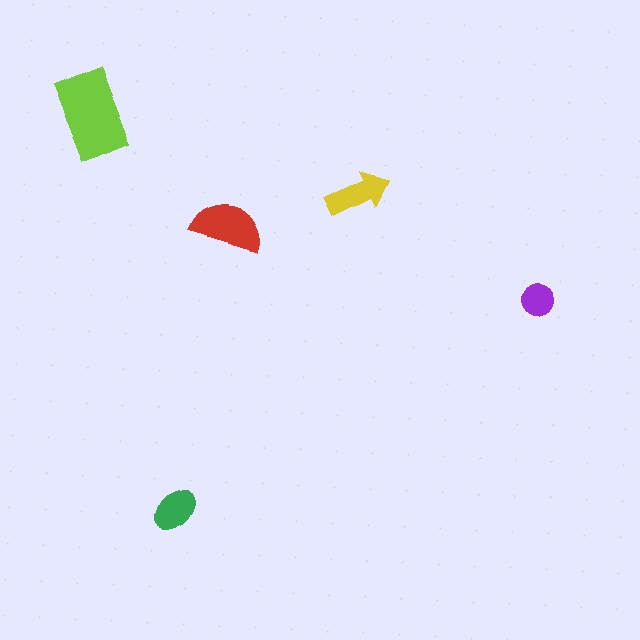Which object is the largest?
The lime rectangle.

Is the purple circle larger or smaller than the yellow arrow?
Smaller.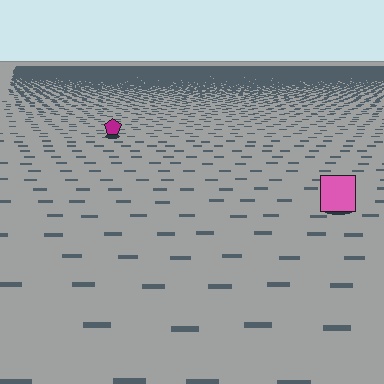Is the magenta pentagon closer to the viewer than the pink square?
No. The pink square is closer — you can tell from the texture gradient: the ground texture is coarser near it.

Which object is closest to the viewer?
The pink square is closest. The texture marks near it are larger and more spread out.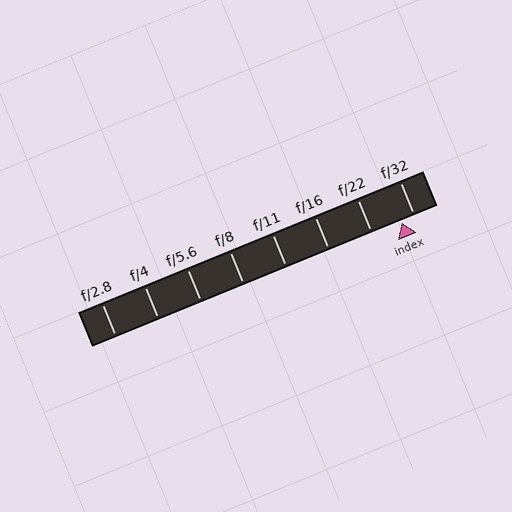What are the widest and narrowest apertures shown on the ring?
The widest aperture shown is f/2.8 and the narrowest is f/32.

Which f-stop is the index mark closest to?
The index mark is closest to f/32.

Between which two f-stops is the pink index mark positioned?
The index mark is between f/22 and f/32.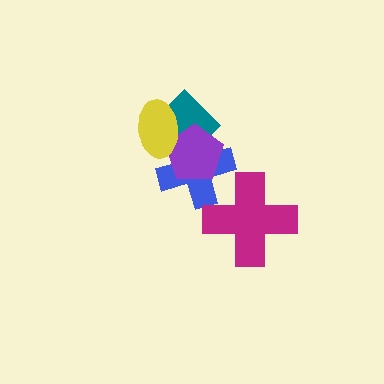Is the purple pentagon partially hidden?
Yes, it is partially covered by another shape.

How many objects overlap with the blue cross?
4 objects overlap with the blue cross.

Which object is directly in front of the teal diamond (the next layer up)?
The blue cross is directly in front of the teal diamond.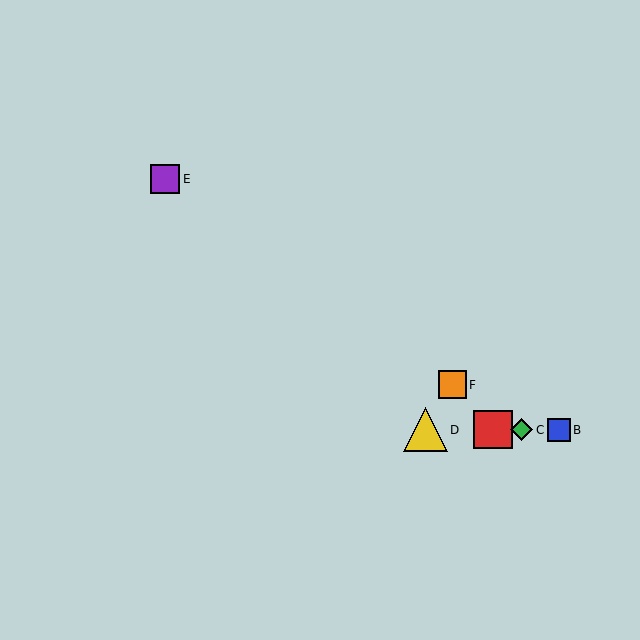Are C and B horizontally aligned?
Yes, both are at y≈430.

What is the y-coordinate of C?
Object C is at y≈430.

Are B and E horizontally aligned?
No, B is at y≈430 and E is at y≈179.